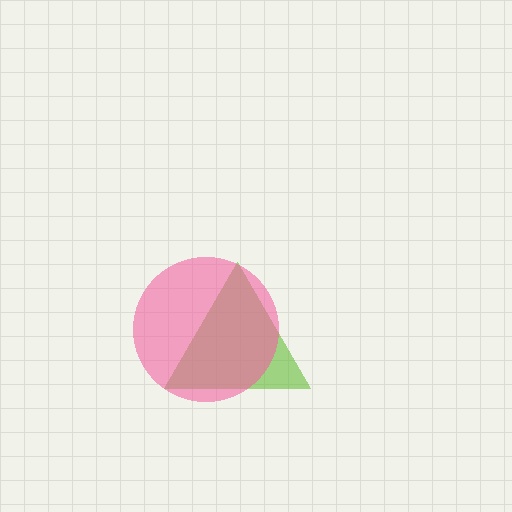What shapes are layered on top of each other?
The layered shapes are: a lime triangle, a pink circle.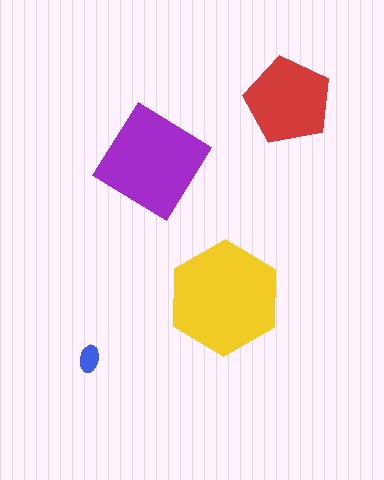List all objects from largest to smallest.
The yellow hexagon, the purple diamond, the red pentagon, the blue ellipse.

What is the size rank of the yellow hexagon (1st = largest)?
1st.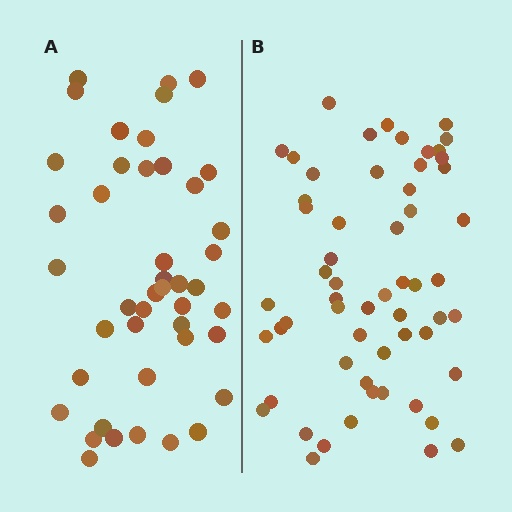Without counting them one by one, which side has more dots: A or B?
Region B (the right region) has more dots.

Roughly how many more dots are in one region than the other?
Region B has approximately 15 more dots than region A.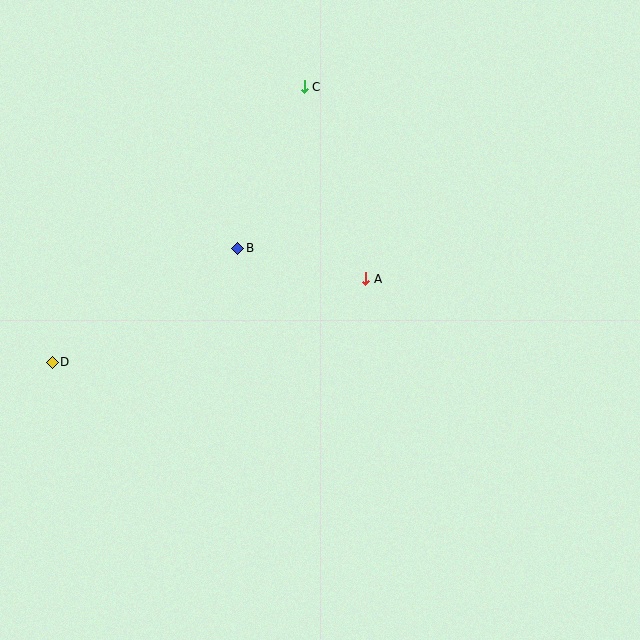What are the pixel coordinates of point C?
Point C is at (304, 87).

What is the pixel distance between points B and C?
The distance between B and C is 174 pixels.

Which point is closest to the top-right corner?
Point C is closest to the top-right corner.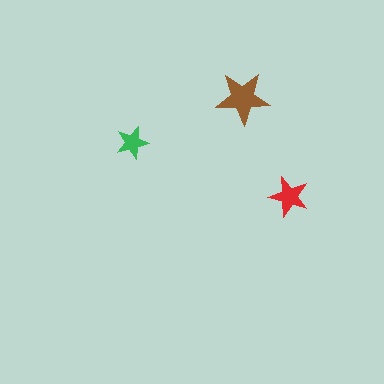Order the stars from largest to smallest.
the brown one, the red one, the green one.